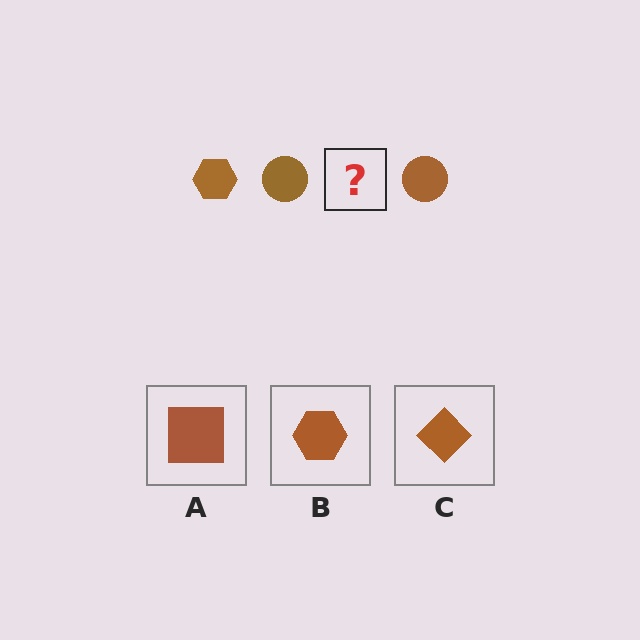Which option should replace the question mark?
Option B.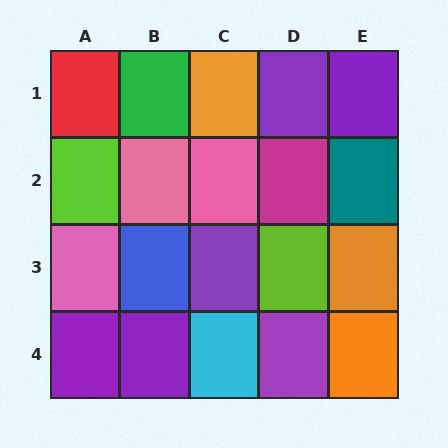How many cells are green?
1 cell is green.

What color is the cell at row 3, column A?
Pink.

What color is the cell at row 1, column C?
Orange.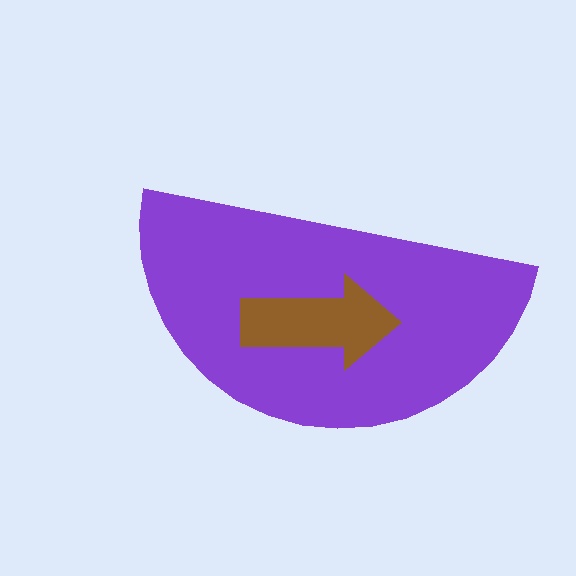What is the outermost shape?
The purple semicircle.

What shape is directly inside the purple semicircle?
The brown arrow.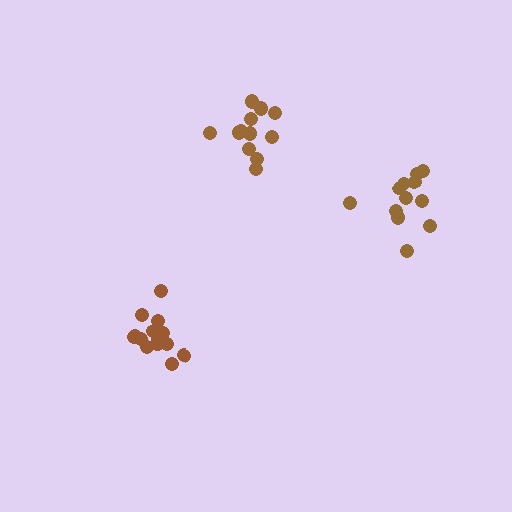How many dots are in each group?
Group 1: 12 dots, Group 2: 14 dots, Group 3: 12 dots (38 total).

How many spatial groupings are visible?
There are 3 spatial groupings.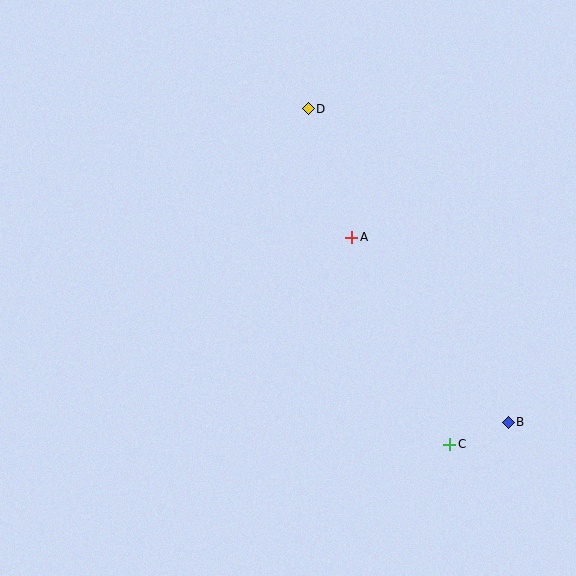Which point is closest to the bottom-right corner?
Point B is closest to the bottom-right corner.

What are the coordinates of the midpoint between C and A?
The midpoint between C and A is at (401, 341).